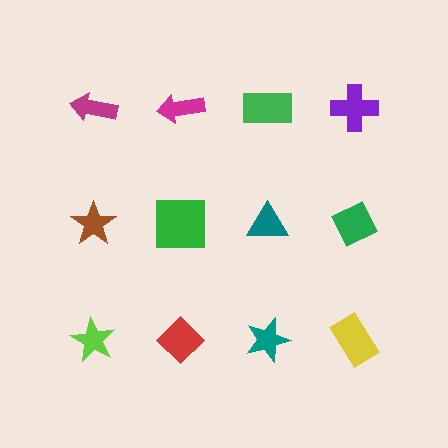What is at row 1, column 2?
A magenta arrow.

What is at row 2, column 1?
A brown star.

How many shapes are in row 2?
4 shapes.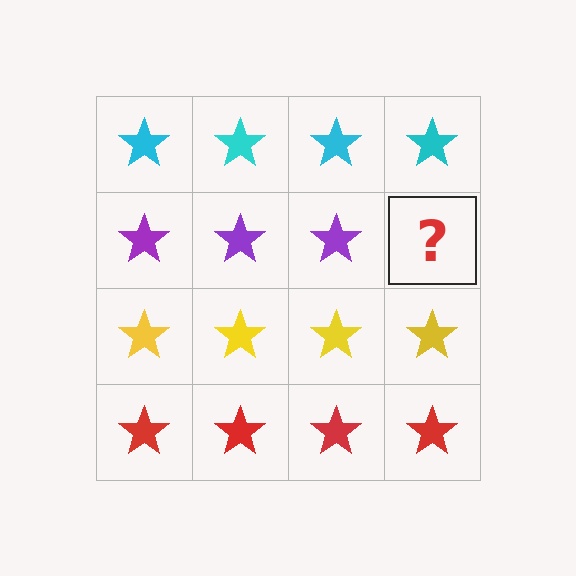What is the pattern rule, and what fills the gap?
The rule is that each row has a consistent color. The gap should be filled with a purple star.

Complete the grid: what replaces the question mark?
The question mark should be replaced with a purple star.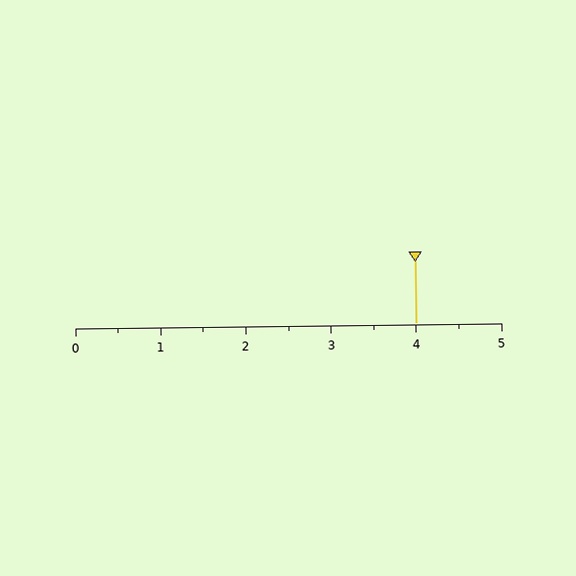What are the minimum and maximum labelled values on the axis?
The axis runs from 0 to 5.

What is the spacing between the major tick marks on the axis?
The major ticks are spaced 1 apart.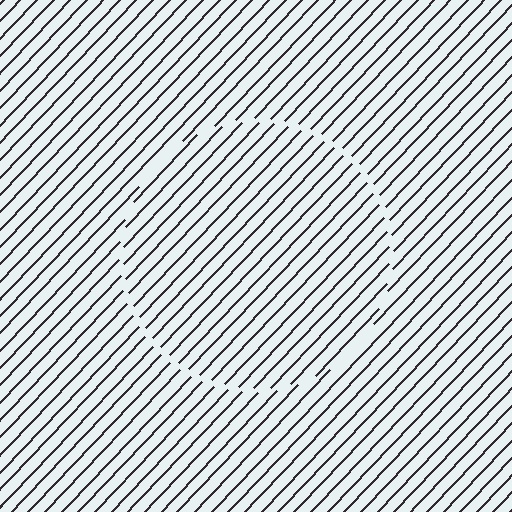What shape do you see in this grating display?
An illusory circle. The interior of the shape contains the same grating, shifted by half a period — the contour is defined by the phase discontinuity where line-ends from the inner and outer gratings abut.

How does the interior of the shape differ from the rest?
The interior of the shape contains the same grating, shifted by half a period — the contour is defined by the phase discontinuity where line-ends from the inner and outer gratings abut.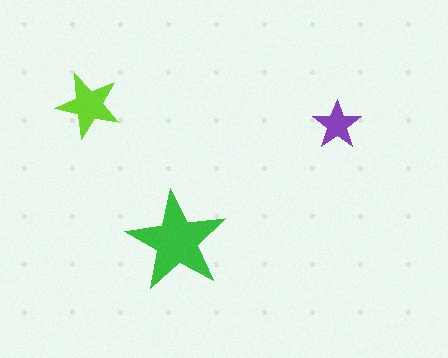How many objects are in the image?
There are 3 objects in the image.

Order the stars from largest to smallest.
the green one, the lime one, the purple one.